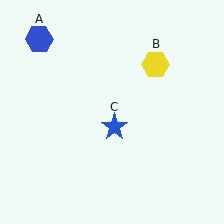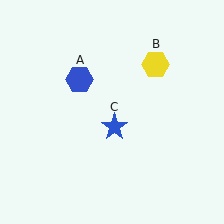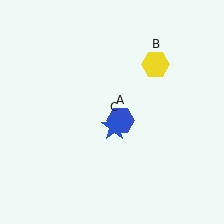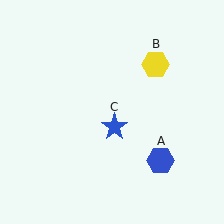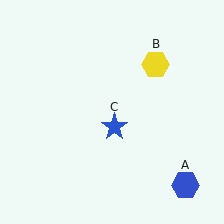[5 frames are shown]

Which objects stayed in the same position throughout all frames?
Yellow hexagon (object B) and blue star (object C) remained stationary.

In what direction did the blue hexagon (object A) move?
The blue hexagon (object A) moved down and to the right.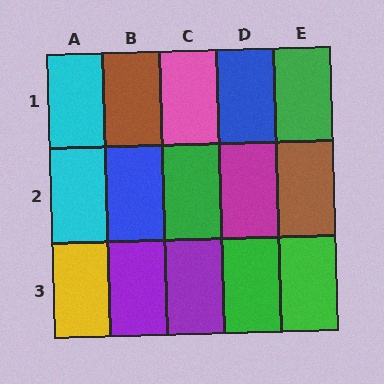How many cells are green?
4 cells are green.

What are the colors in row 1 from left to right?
Cyan, brown, pink, blue, green.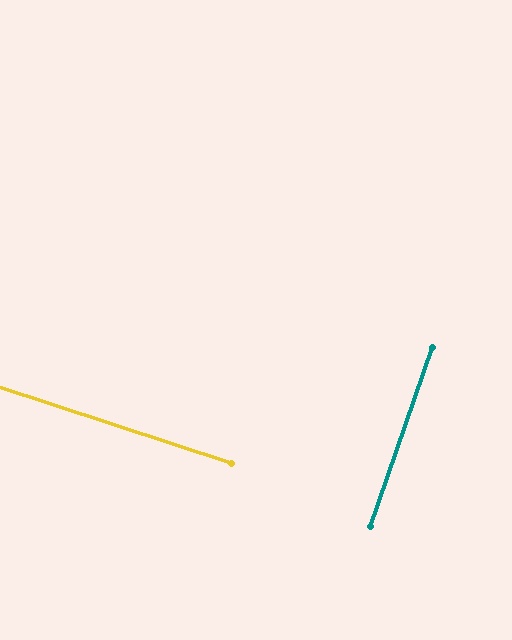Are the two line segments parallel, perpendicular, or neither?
Perpendicular — they meet at approximately 89°.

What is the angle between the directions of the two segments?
Approximately 89 degrees.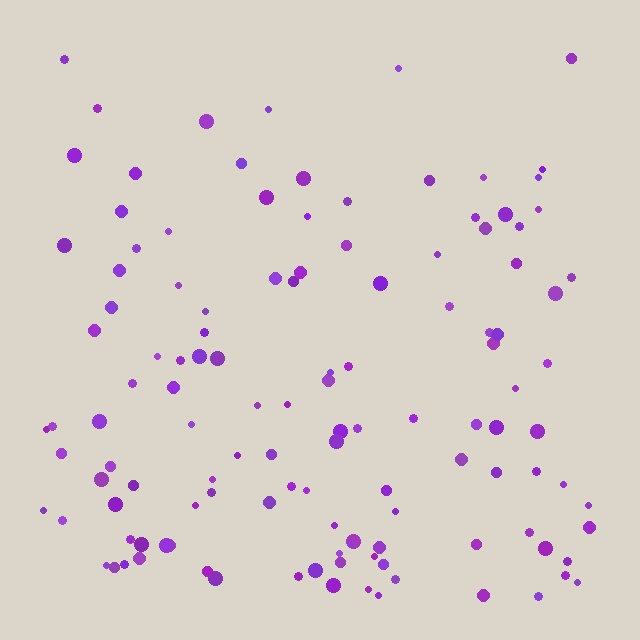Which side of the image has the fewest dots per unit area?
The top.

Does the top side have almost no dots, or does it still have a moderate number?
Still a moderate number, just noticeably fewer than the bottom.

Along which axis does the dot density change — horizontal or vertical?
Vertical.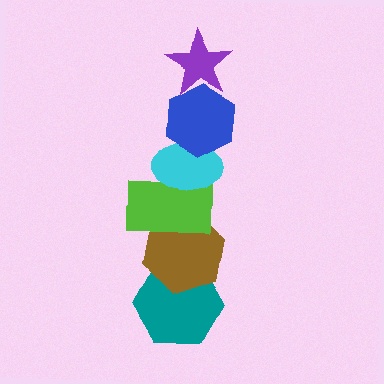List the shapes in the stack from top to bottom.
From top to bottom: the purple star, the blue hexagon, the cyan ellipse, the lime rectangle, the brown hexagon, the teal hexagon.